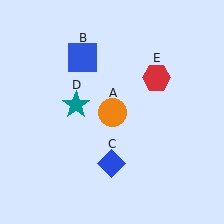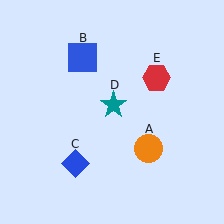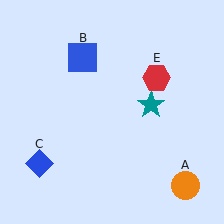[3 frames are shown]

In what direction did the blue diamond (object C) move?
The blue diamond (object C) moved left.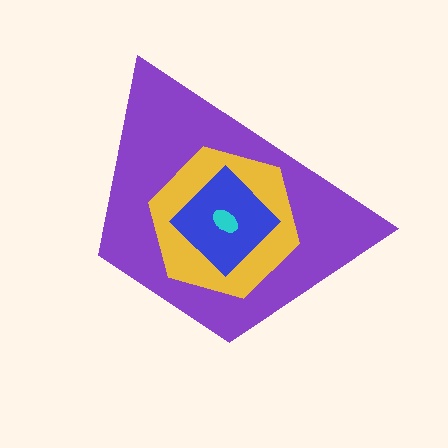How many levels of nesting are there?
4.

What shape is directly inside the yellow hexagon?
The blue diamond.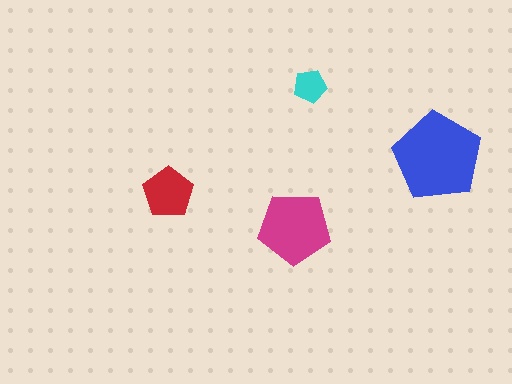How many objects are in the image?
There are 4 objects in the image.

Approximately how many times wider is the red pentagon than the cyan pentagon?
About 1.5 times wider.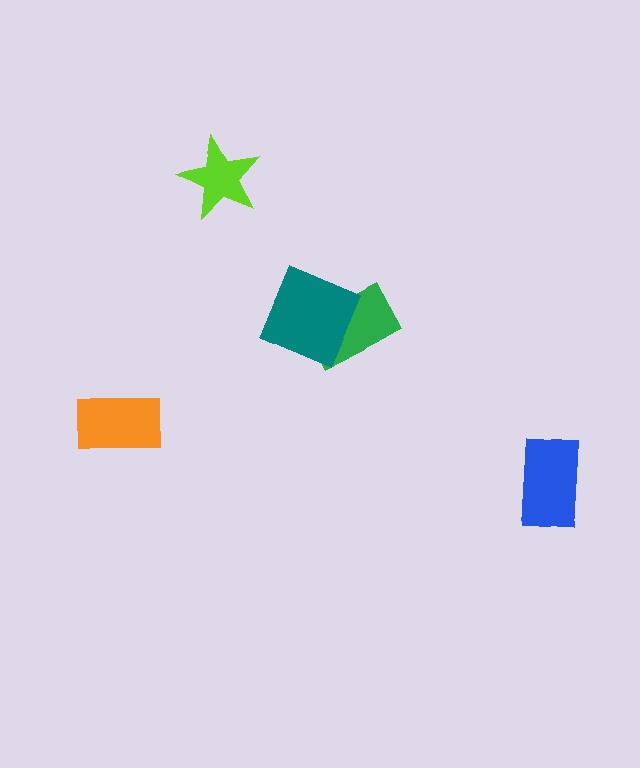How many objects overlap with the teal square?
1 object overlaps with the teal square.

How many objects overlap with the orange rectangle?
0 objects overlap with the orange rectangle.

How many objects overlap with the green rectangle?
1 object overlaps with the green rectangle.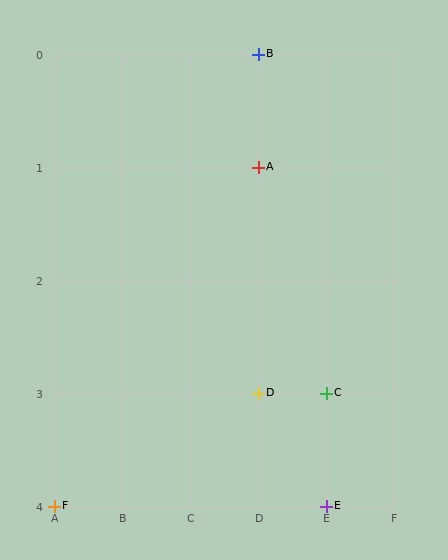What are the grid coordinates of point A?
Point A is at grid coordinates (D, 1).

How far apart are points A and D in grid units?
Points A and D are 2 rows apart.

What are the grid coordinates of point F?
Point F is at grid coordinates (A, 4).